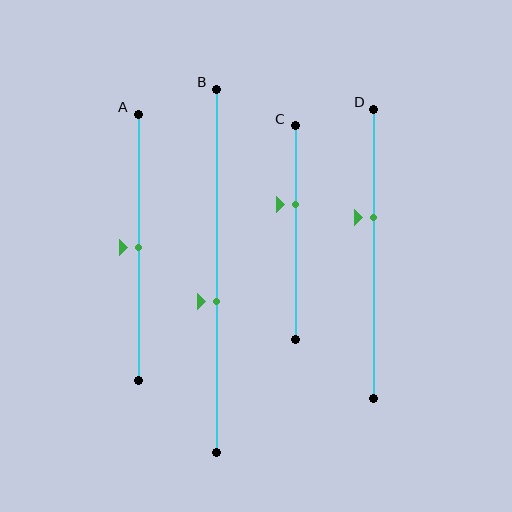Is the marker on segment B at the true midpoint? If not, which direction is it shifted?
No, the marker on segment B is shifted downward by about 8% of the segment length.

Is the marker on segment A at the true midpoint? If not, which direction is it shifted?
Yes, the marker on segment A is at the true midpoint.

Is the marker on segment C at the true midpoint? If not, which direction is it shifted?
No, the marker on segment C is shifted upward by about 13% of the segment length.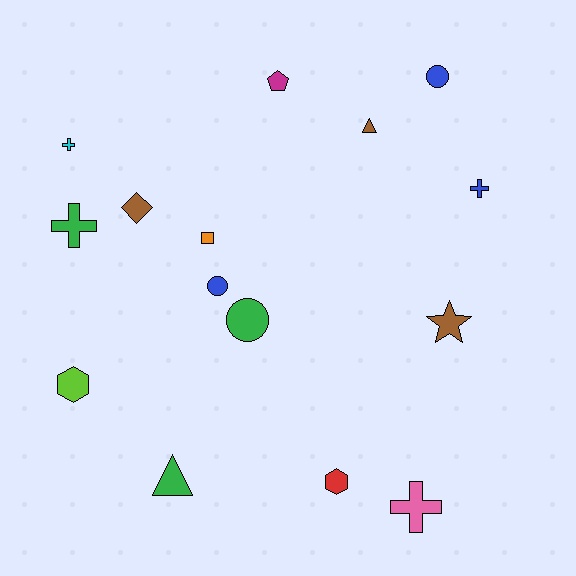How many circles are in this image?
There are 3 circles.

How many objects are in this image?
There are 15 objects.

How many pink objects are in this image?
There is 1 pink object.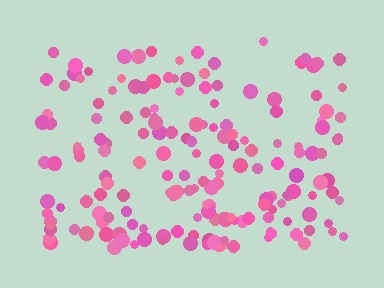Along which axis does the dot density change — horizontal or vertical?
Vertical.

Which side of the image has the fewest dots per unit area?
The top.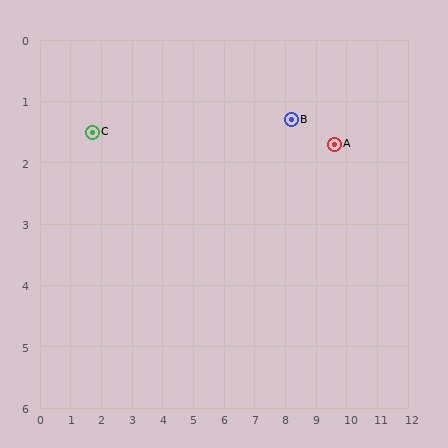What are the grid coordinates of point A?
Point A is at approximately (9.6, 1.7).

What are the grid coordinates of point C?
Point C is at approximately (1.7, 1.5).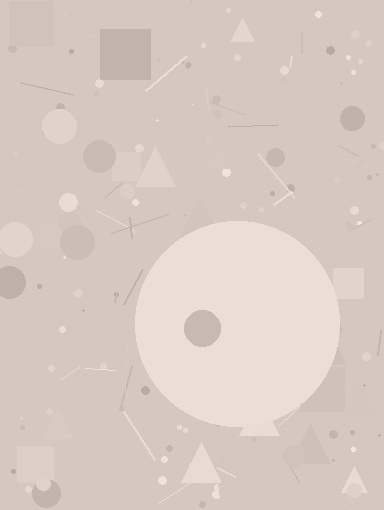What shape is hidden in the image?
A circle is hidden in the image.